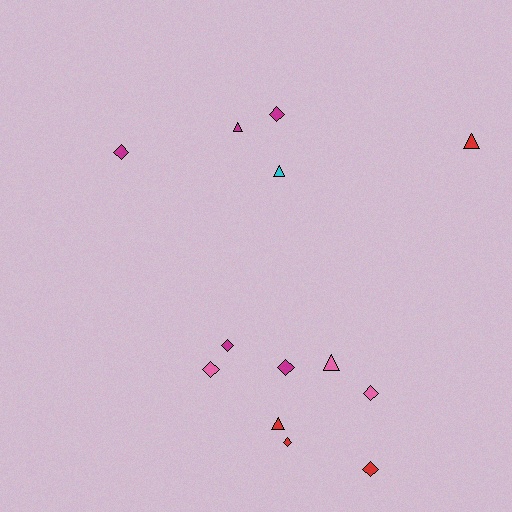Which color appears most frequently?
Magenta, with 5 objects.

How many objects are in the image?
There are 13 objects.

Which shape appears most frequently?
Diamond, with 8 objects.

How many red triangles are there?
There are 2 red triangles.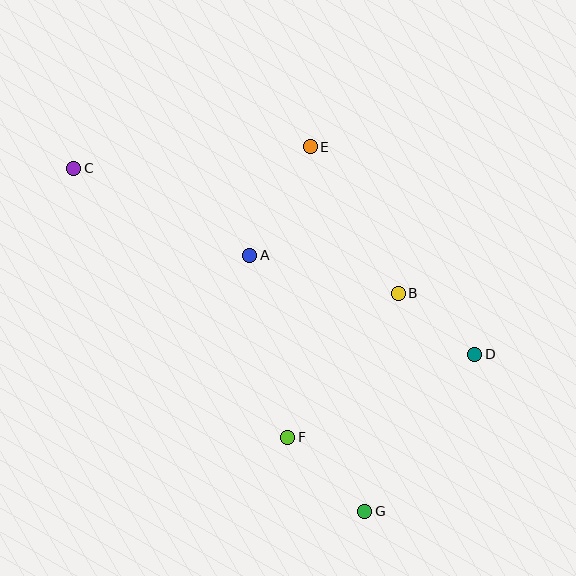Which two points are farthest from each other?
Points C and G are farthest from each other.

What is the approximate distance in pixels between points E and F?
The distance between E and F is approximately 291 pixels.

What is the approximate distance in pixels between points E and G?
The distance between E and G is approximately 368 pixels.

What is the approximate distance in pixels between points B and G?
The distance between B and G is approximately 220 pixels.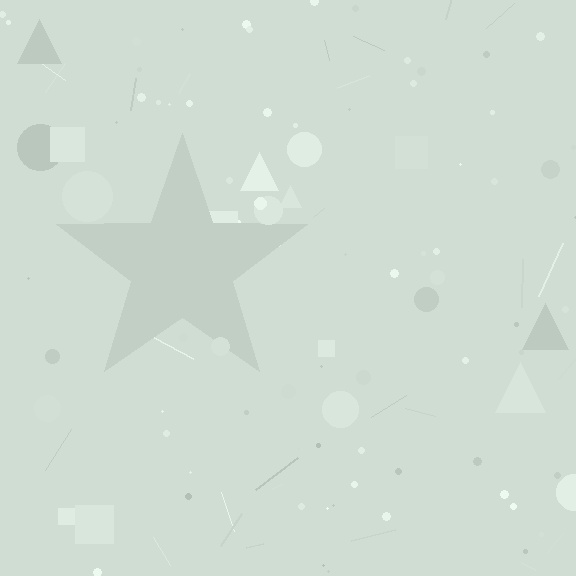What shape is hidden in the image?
A star is hidden in the image.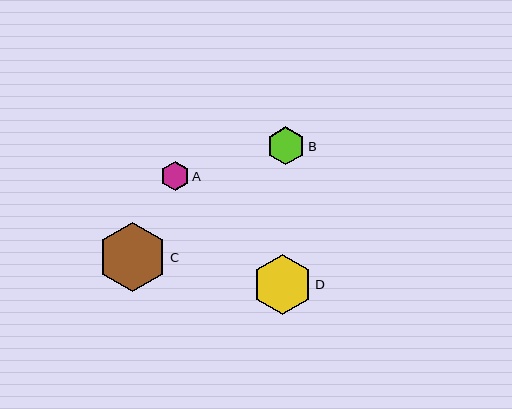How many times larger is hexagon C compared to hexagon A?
Hexagon C is approximately 2.4 times the size of hexagon A.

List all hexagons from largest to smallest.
From largest to smallest: C, D, B, A.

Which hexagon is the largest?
Hexagon C is the largest with a size of approximately 69 pixels.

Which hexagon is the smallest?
Hexagon A is the smallest with a size of approximately 29 pixels.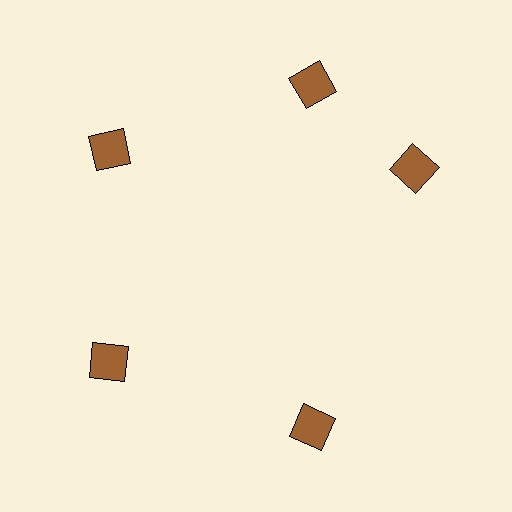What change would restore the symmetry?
The symmetry would be restored by rotating it back into even spacing with its neighbors so that all 5 squares sit at equal angles and equal distance from the center.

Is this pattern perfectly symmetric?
No. The 5 brown squares are arranged in a ring, but one element near the 3 o'clock position is rotated out of alignment along the ring, breaking the 5-fold rotational symmetry.